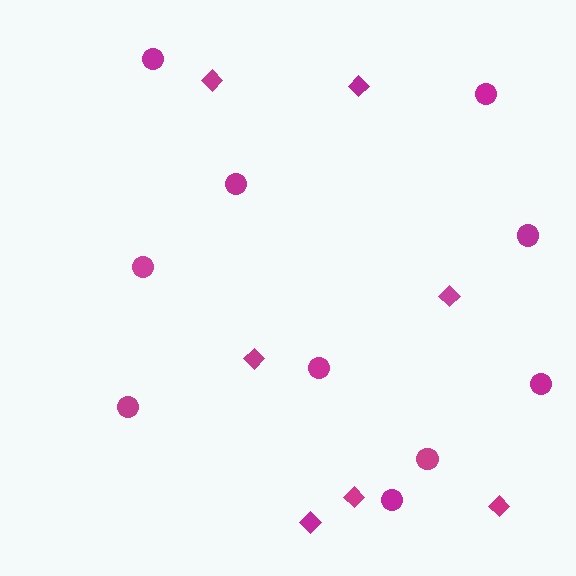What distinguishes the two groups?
There are 2 groups: one group of circles (10) and one group of diamonds (7).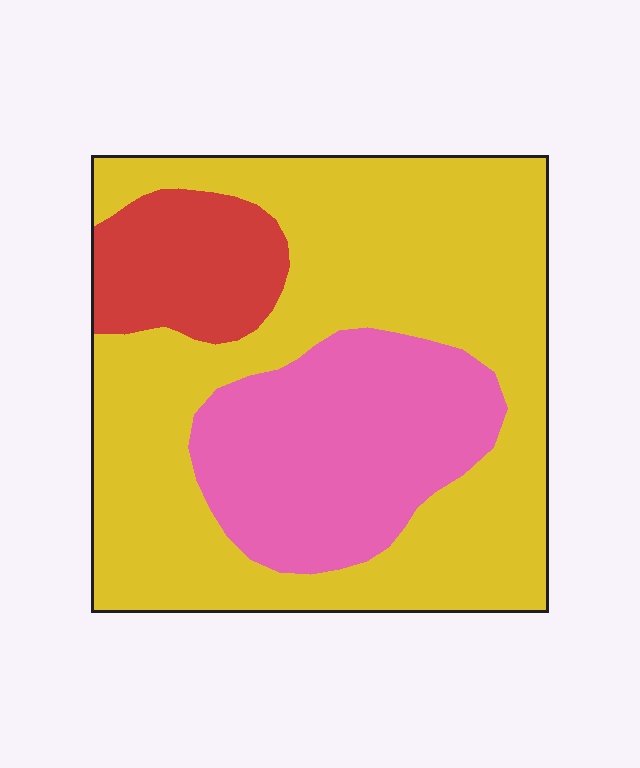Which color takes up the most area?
Yellow, at roughly 60%.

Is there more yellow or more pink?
Yellow.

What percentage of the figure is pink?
Pink covers roughly 25% of the figure.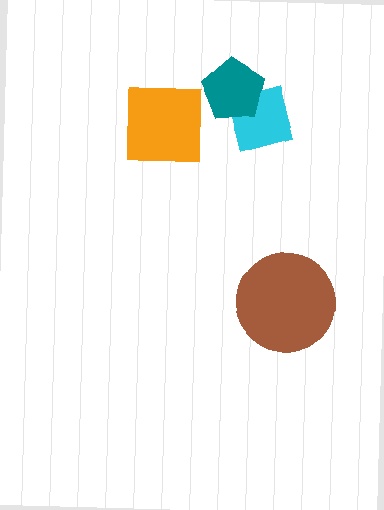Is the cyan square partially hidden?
Yes, it is partially covered by another shape.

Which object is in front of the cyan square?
The teal pentagon is in front of the cyan square.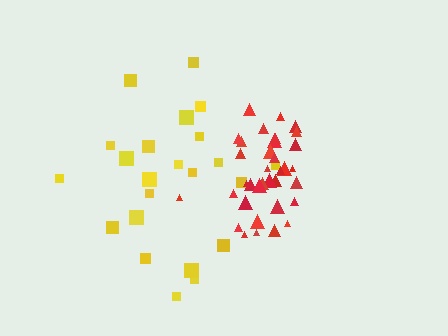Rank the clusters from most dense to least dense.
red, yellow.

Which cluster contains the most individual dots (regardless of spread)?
Red (35).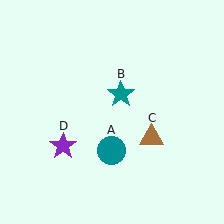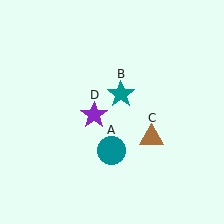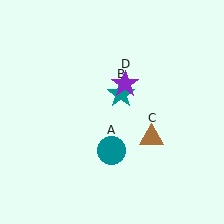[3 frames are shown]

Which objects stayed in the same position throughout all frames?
Teal circle (object A) and teal star (object B) and brown triangle (object C) remained stationary.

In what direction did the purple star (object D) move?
The purple star (object D) moved up and to the right.